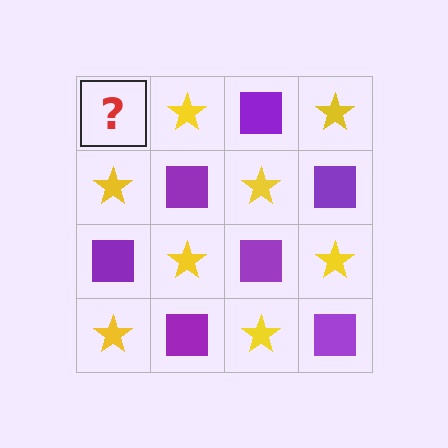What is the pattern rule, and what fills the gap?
The rule is that it alternates purple square and yellow star in a checkerboard pattern. The gap should be filled with a purple square.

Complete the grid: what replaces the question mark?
The question mark should be replaced with a purple square.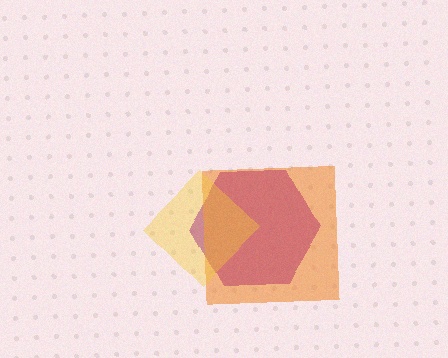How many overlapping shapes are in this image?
There are 3 overlapping shapes in the image.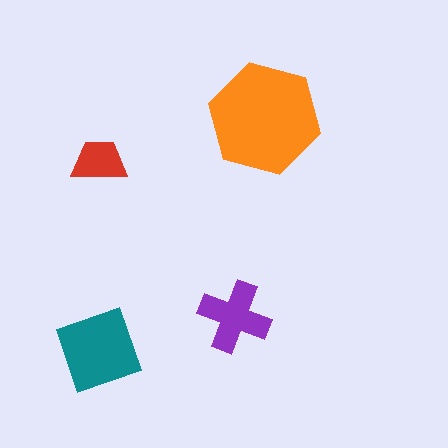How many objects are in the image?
There are 4 objects in the image.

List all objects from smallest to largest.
The red trapezoid, the purple cross, the teal diamond, the orange hexagon.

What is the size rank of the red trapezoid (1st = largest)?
4th.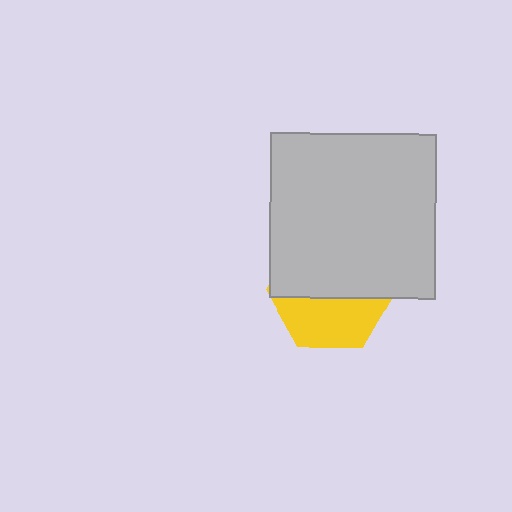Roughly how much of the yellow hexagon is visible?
A small part of it is visible (roughly 42%).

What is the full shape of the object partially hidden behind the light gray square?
The partially hidden object is a yellow hexagon.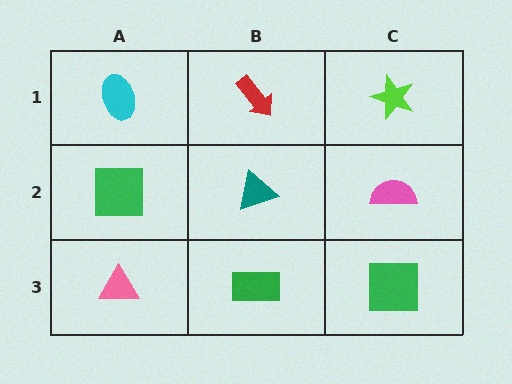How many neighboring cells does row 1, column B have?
3.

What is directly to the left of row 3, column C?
A green rectangle.